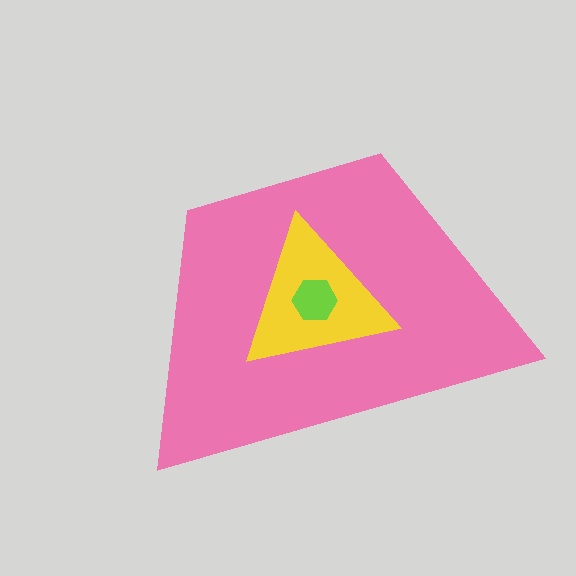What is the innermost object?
The lime hexagon.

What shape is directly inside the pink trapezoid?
The yellow triangle.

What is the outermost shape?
The pink trapezoid.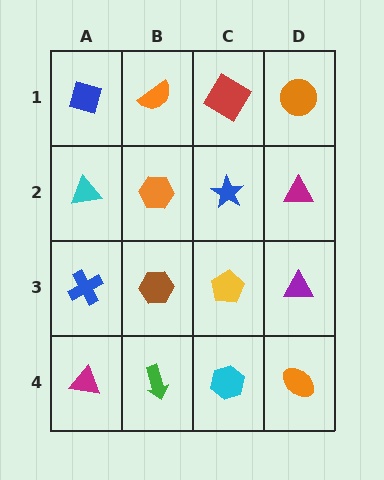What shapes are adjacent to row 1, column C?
A blue star (row 2, column C), an orange semicircle (row 1, column B), an orange circle (row 1, column D).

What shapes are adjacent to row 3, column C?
A blue star (row 2, column C), a cyan hexagon (row 4, column C), a brown hexagon (row 3, column B), a purple triangle (row 3, column D).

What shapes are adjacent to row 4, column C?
A yellow pentagon (row 3, column C), a green arrow (row 4, column B), an orange ellipse (row 4, column D).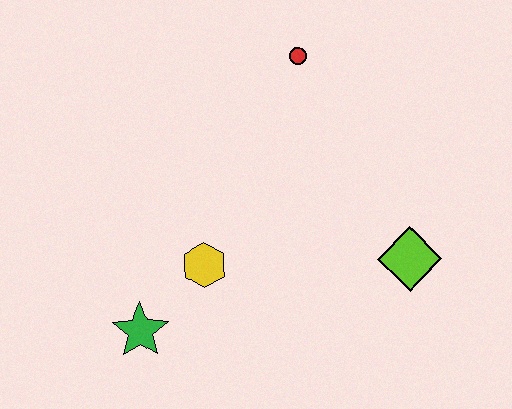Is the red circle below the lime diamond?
No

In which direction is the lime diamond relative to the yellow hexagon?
The lime diamond is to the right of the yellow hexagon.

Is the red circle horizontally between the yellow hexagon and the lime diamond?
Yes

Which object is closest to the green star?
The yellow hexagon is closest to the green star.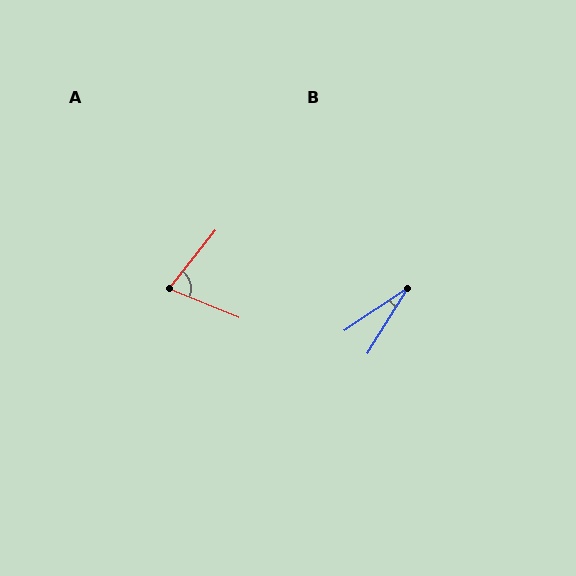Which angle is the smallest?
B, at approximately 25 degrees.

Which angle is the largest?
A, at approximately 74 degrees.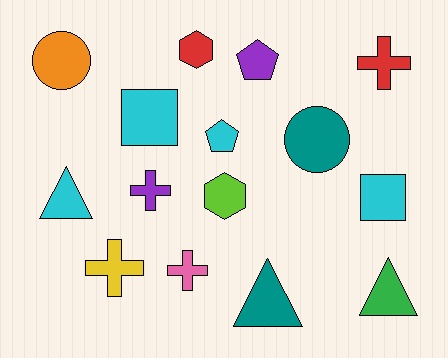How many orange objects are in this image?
There is 1 orange object.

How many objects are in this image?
There are 15 objects.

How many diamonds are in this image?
There are no diamonds.